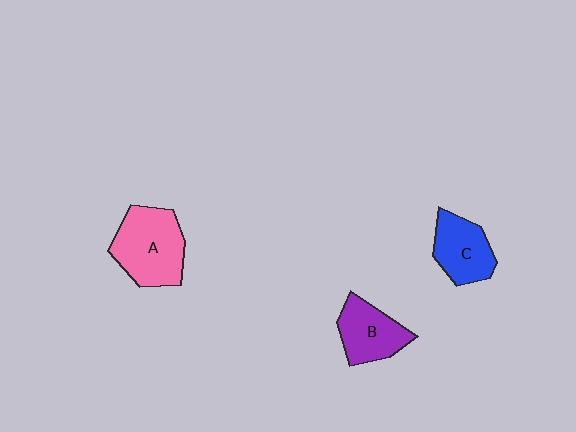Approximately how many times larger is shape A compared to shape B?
Approximately 1.4 times.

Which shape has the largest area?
Shape A (pink).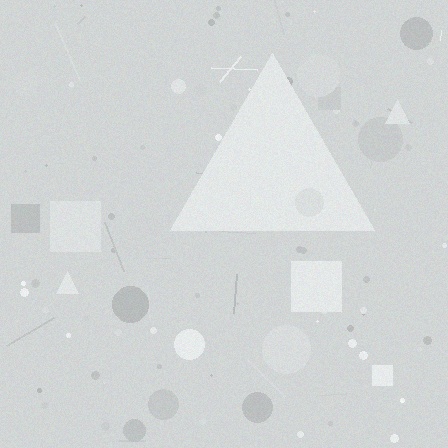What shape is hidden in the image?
A triangle is hidden in the image.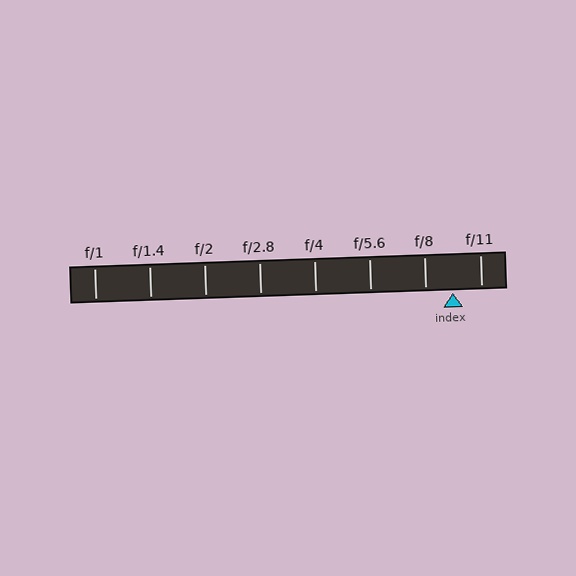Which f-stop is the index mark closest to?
The index mark is closest to f/8.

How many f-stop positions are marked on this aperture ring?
There are 8 f-stop positions marked.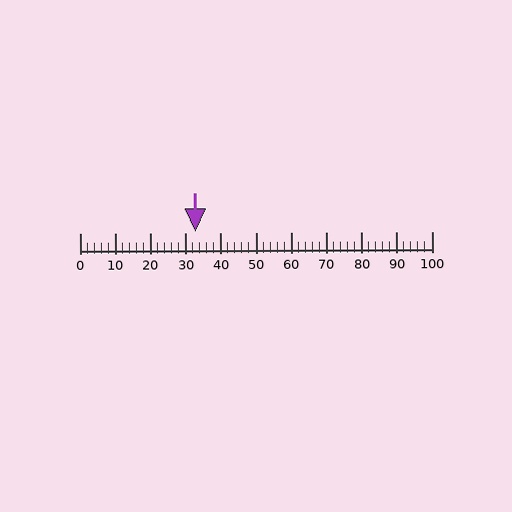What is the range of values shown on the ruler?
The ruler shows values from 0 to 100.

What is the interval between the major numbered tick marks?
The major tick marks are spaced 10 units apart.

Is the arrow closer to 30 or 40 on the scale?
The arrow is closer to 30.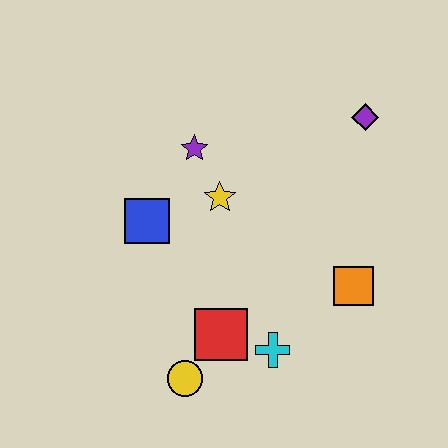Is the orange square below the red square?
No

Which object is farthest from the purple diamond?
The yellow circle is farthest from the purple diamond.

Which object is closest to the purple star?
The yellow star is closest to the purple star.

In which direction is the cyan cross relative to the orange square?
The cyan cross is to the left of the orange square.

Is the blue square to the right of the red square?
No